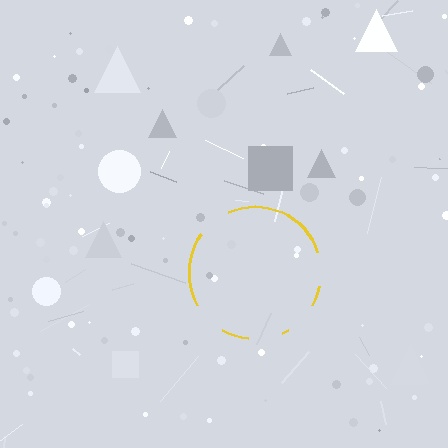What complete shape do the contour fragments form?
The contour fragments form a circle.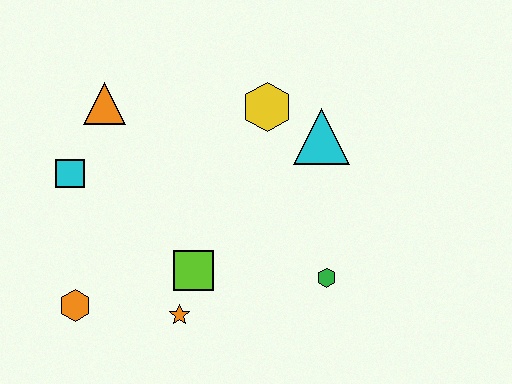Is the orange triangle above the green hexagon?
Yes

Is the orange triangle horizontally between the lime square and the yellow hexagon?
No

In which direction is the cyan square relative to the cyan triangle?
The cyan square is to the left of the cyan triangle.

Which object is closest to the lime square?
The orange star is closest to the lime square.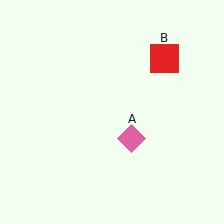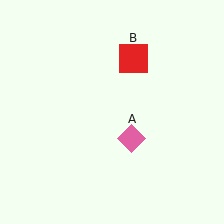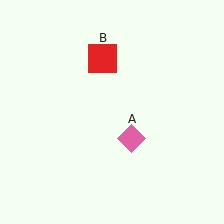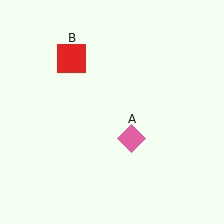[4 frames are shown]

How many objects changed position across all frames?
1 object changed position: red square (object B).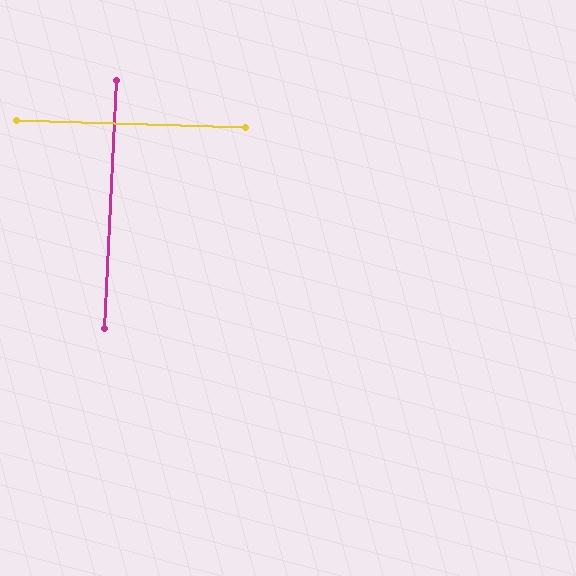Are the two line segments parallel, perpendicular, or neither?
Perpendicular — they meet at approximately 89°.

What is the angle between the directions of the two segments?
Approximately 89 degrees.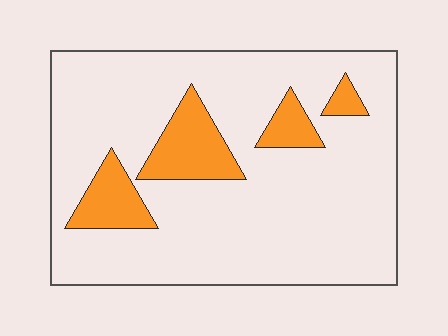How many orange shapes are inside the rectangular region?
4.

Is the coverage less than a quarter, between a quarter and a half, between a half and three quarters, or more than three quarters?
Less than a quarter.